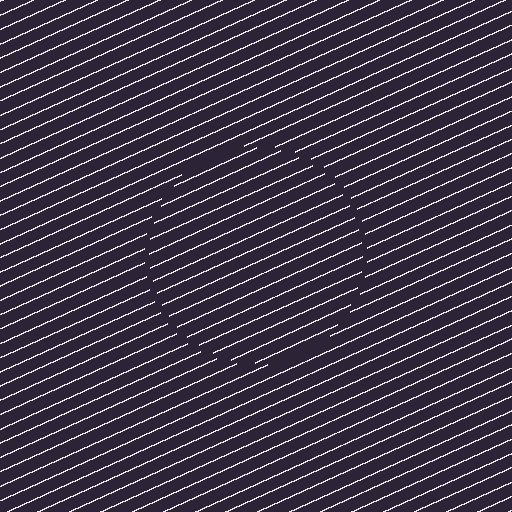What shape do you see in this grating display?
An illusory circle. The interior of the shape contains the same grating, shifted by half a period — the contour is defined by the phase discontinuity where line-ends from the inner and outer gratings abut.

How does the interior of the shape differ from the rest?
The interior of the shape contains the same grating, shifted by half a period — the contour is defined by the phase discontinuity where line-ends from the inner and outer gratings abut.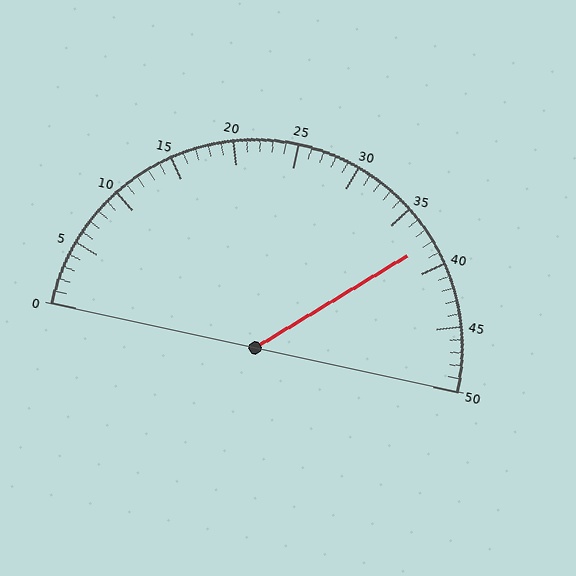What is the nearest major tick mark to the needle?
The nearest major tick mark is 40.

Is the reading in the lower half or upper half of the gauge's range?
The reading is in the upper half of the range (0 to 50).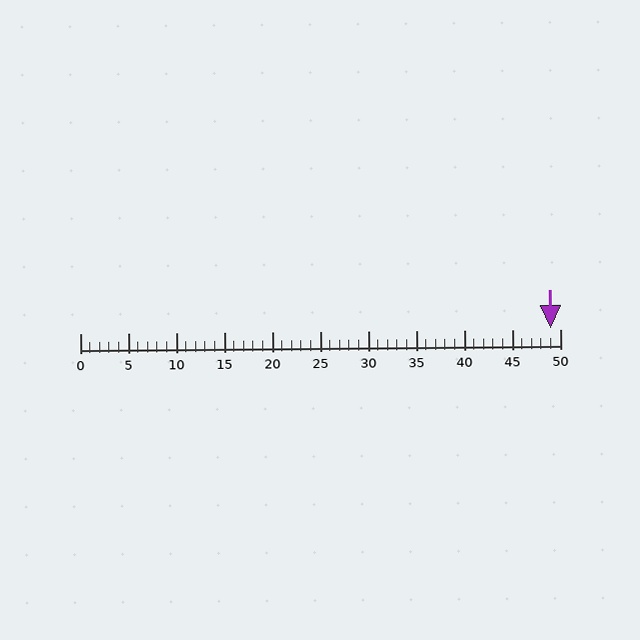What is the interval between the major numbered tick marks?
The major tick marks are spaced 5 units apart.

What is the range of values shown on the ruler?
The ruler shows values from 0 to 50.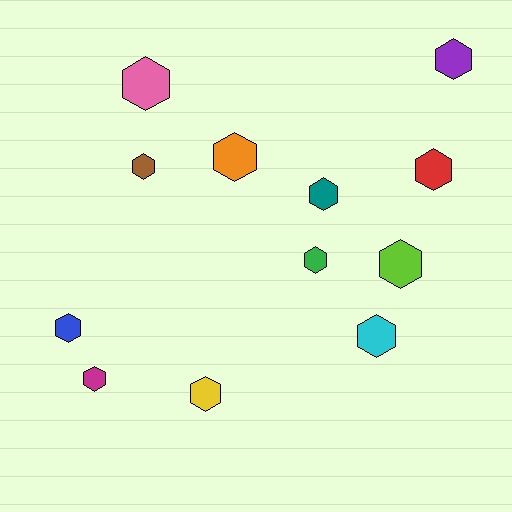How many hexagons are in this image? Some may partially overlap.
There are 12 hexagons.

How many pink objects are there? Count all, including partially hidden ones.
There is 1 pink object.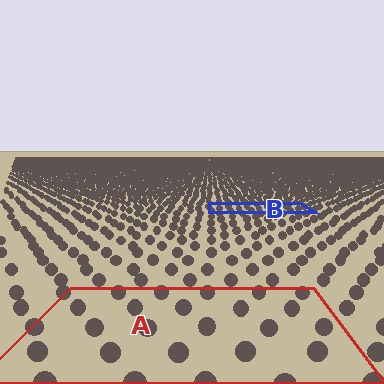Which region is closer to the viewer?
Region A is closer. The texture elements there are larger and more spread out.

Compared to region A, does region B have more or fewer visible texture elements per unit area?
Region B has more texture elements per unit area — they are packed more densely because it is farther away.